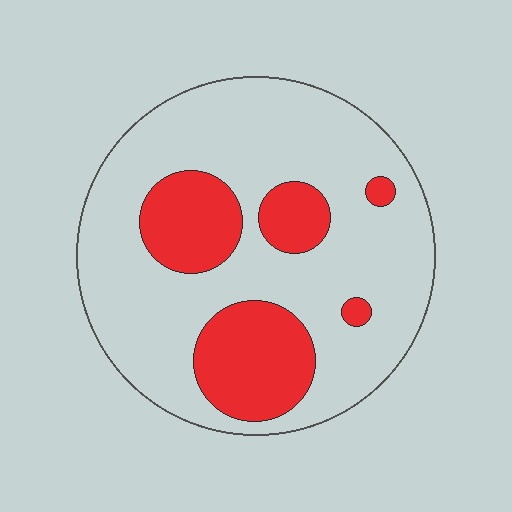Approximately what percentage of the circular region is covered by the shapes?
Approximately 25%.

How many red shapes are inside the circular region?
5.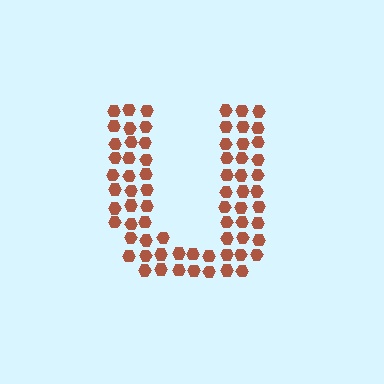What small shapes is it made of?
It is made of small hexagons.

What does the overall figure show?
The overall figure shows the letter U.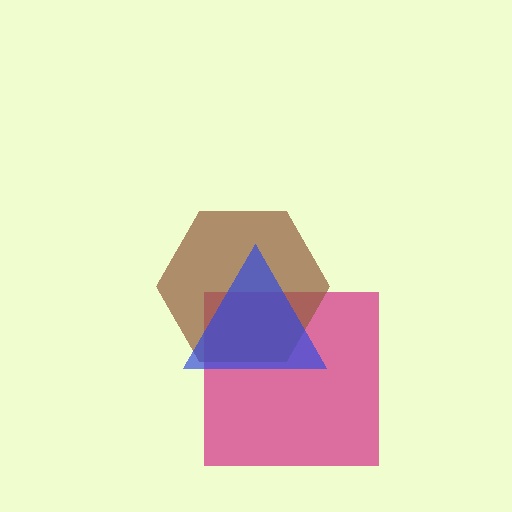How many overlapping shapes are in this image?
There are 3 overlapping shapes in the image.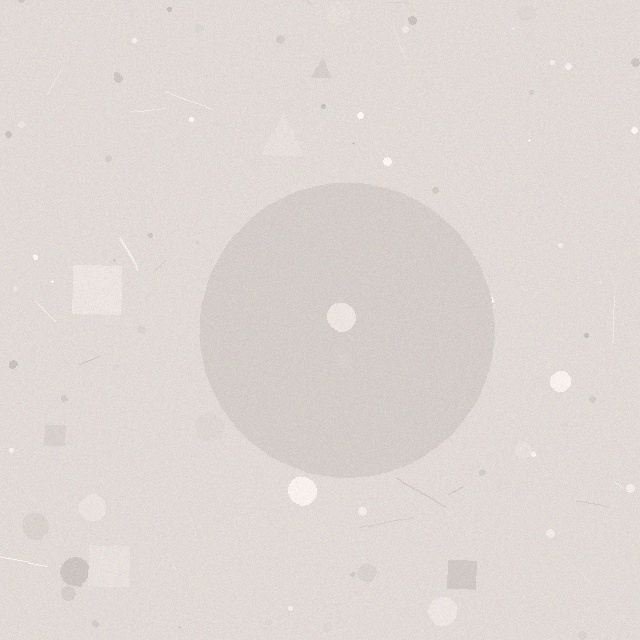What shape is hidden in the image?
A circle is hidden in the image.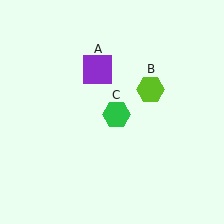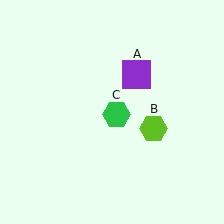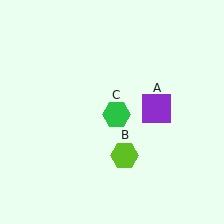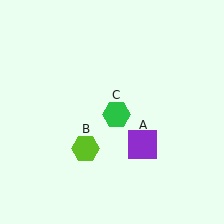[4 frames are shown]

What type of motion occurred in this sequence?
The purple square (object A), lime hexagon (object B) rotated clockwise around the center of the scene.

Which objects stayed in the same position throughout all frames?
Green hexagon (object C) remained stationary.